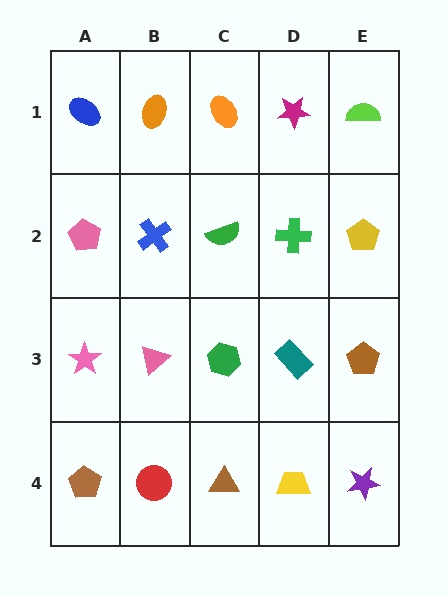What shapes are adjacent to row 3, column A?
A pink pentagon (row 2, column A), a brown pentagon (row 4, column A), a pink triangle (row 3, column B).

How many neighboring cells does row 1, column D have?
3.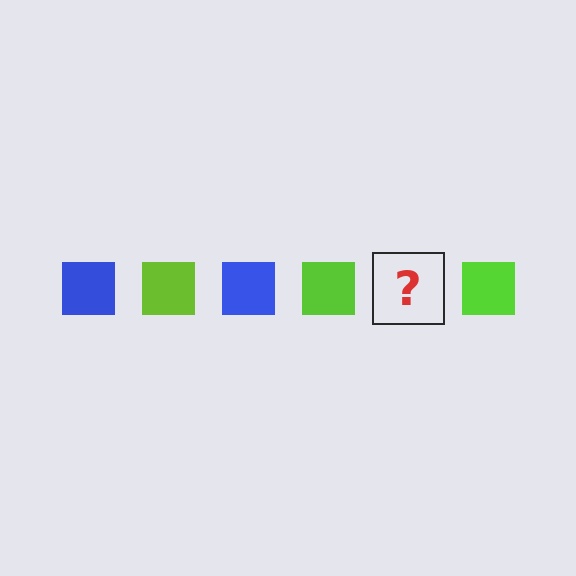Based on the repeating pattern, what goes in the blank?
The blank should be a blue square.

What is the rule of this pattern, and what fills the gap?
The rule is that the pattern cycles through blue, lime squares. The gap should be filled with a blue square.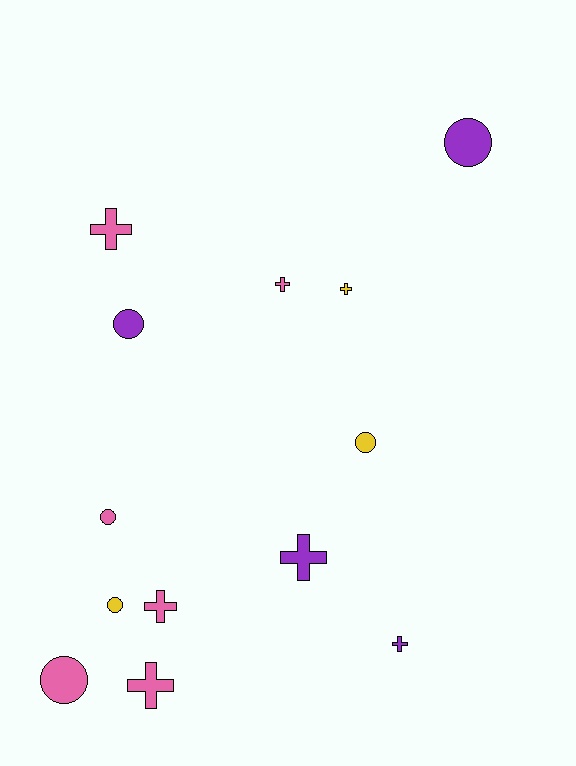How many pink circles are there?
There are 2 pink circles.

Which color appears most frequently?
Pink, with 6 objects.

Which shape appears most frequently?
Cross, with 7 objects.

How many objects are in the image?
There are 13 objects.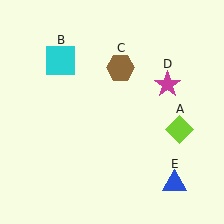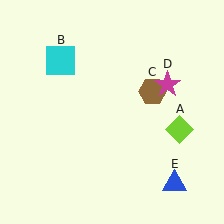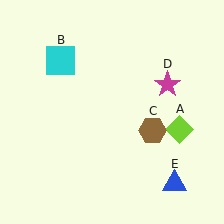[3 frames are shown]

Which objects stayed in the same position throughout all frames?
Lime diamond (object A) and cyan square (object B) and magenta star (object D) and blue triangle (object E) remained stationary.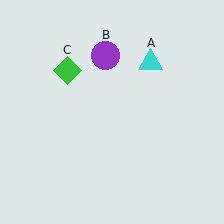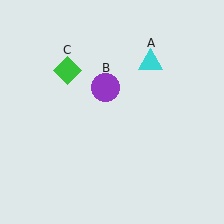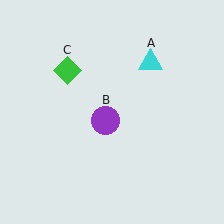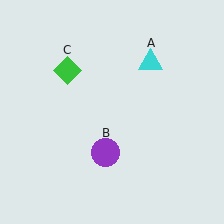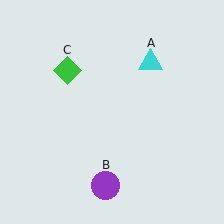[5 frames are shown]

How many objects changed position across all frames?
1 object changed position: purple circle (object B).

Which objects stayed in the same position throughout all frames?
Cyan triangle (object A) and green diamond (object C) remained stationary.